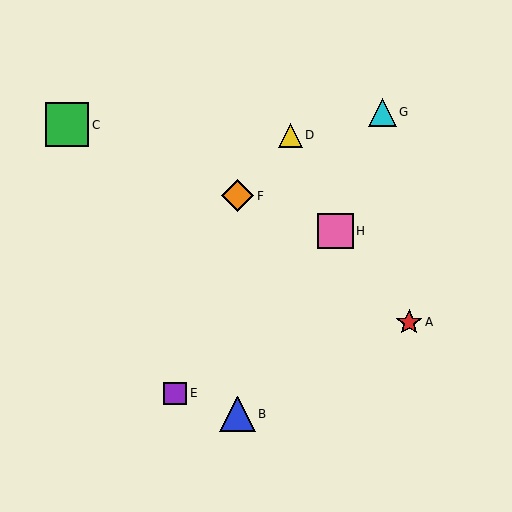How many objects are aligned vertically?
2 objects (B, F) are aligned vertically.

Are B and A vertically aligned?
No, B is at x≈238 and A is at x≈409.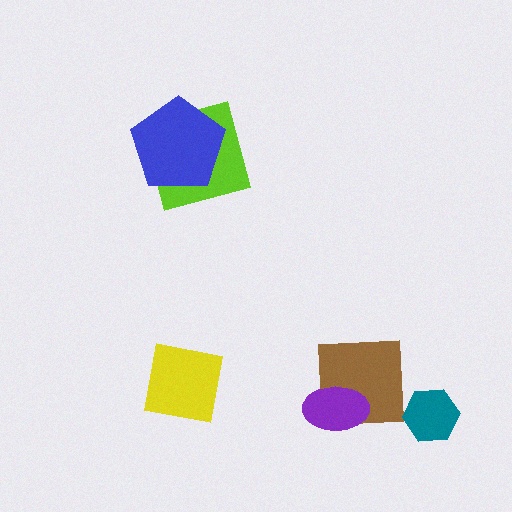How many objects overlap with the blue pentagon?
1 object overlaps with the blue pentagon.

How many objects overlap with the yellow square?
0 objects overlap with the yellow square.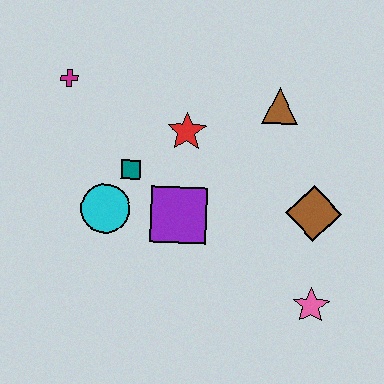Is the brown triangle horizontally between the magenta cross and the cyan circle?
No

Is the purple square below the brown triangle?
Yes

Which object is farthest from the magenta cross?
The pink star is farthest from the magenta cross.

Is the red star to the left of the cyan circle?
No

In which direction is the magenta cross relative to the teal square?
The magenta cross is above the teal square.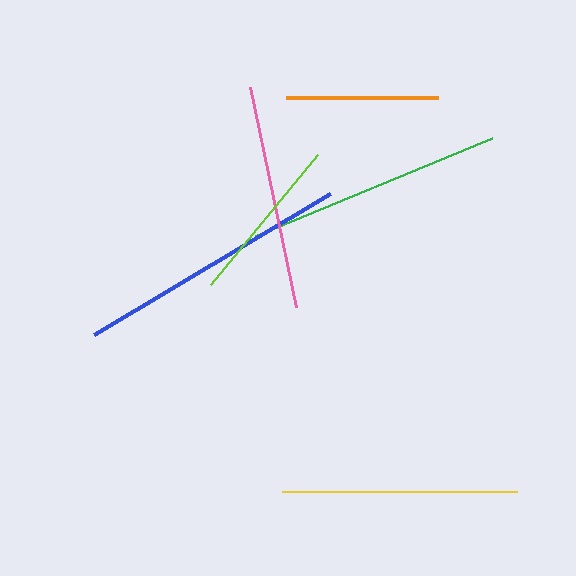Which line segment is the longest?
The blue line is the longest at approximately 274 pixels.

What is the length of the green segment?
The green segment is approximately 256 pixels long.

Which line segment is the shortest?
The orange line is the shortest at approximately 152 pixels.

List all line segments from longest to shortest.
From longest to shortest: blue, green, yellow, pink, lime, orange.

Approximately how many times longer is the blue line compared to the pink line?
The blue line is approximately 1.2 times the length of the pink line.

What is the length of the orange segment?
The orange segment is approximately 152 pixels long.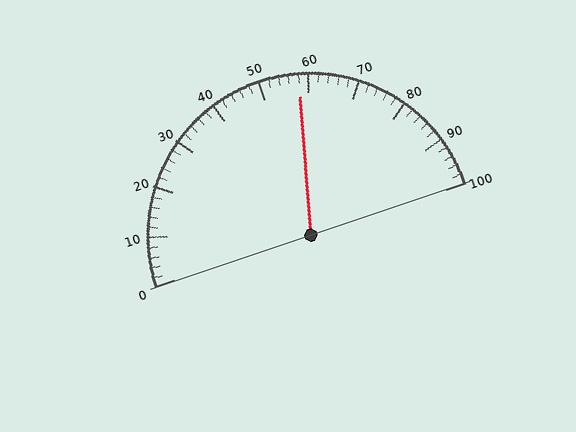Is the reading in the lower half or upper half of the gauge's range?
The reading is in the upper half of the range (0 to 100).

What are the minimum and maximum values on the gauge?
The gauge ranges from 0 to 100.